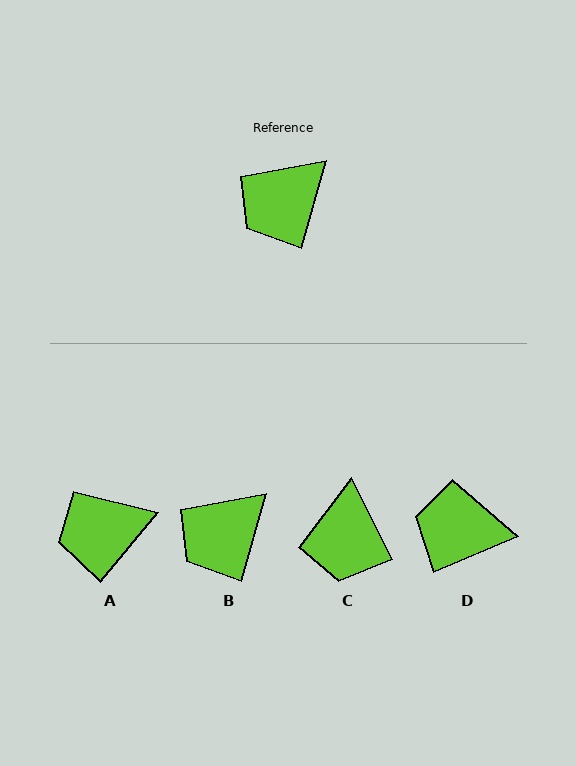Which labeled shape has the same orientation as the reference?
B.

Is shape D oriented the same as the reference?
No, it is off by about 52 degrees.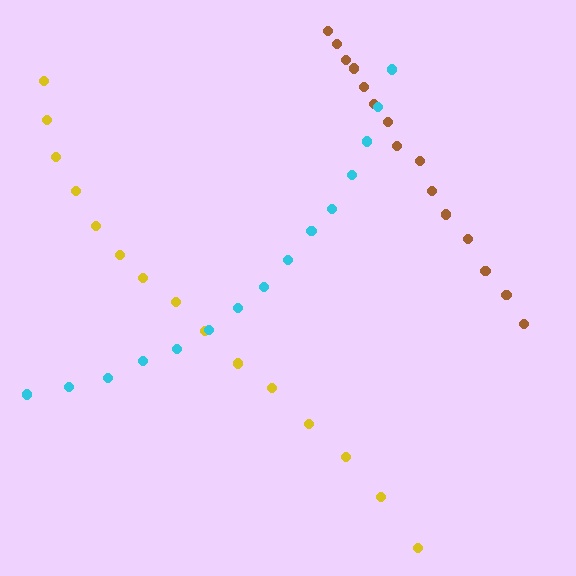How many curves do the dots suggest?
There are 3 distinct paths.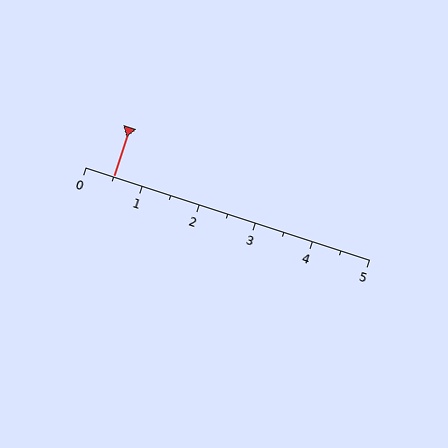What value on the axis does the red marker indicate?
The marker indicates approximately 0.5.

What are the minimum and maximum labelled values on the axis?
The axis runs from 0 to 5.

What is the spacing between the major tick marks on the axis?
The major ticks are spaced 1 apart.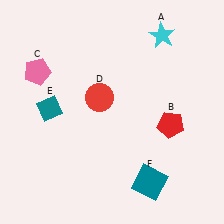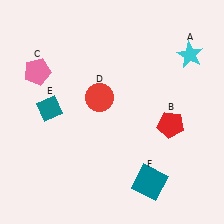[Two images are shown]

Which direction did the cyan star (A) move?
The cyan star (A) moved right.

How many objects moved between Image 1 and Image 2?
1 object moved between the two images.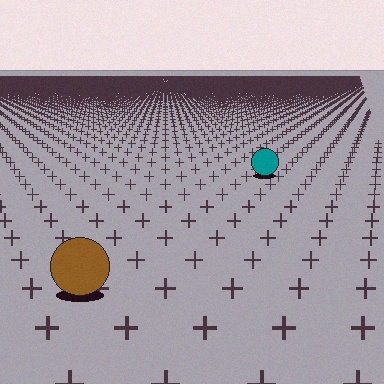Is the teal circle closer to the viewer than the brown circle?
No. The brown circle is closer — you can tell from the texture gradient: the ground texture is coarser near it.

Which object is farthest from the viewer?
The teal circle is farthest from the viewer. It appears smaller and the ground texture around it is denser.